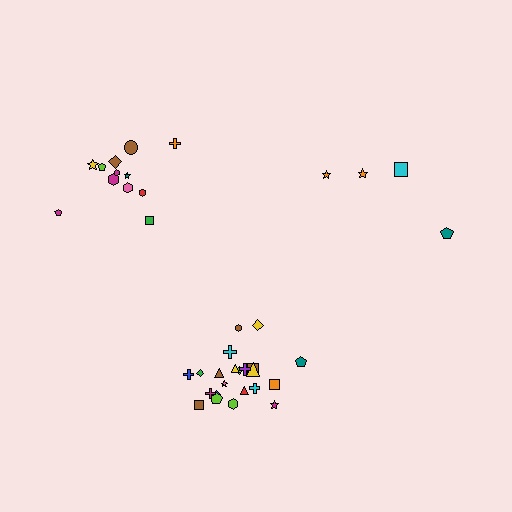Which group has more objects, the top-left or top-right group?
The top-left group.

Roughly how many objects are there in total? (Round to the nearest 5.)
Roughly 40 objects in total.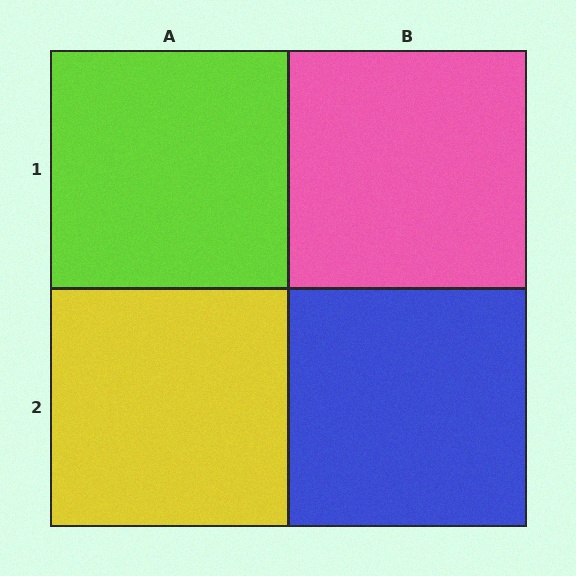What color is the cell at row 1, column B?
Pink.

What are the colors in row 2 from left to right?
Yellow, blue.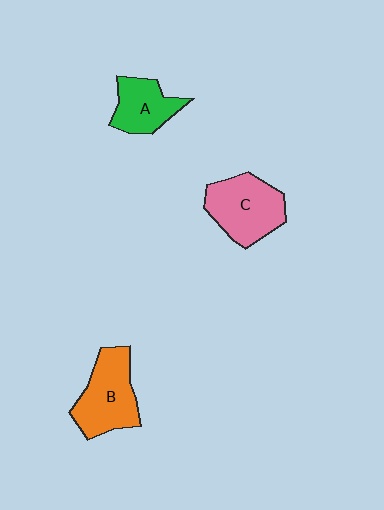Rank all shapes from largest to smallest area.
From largest to smallest: C (pink), B (orange), A (green).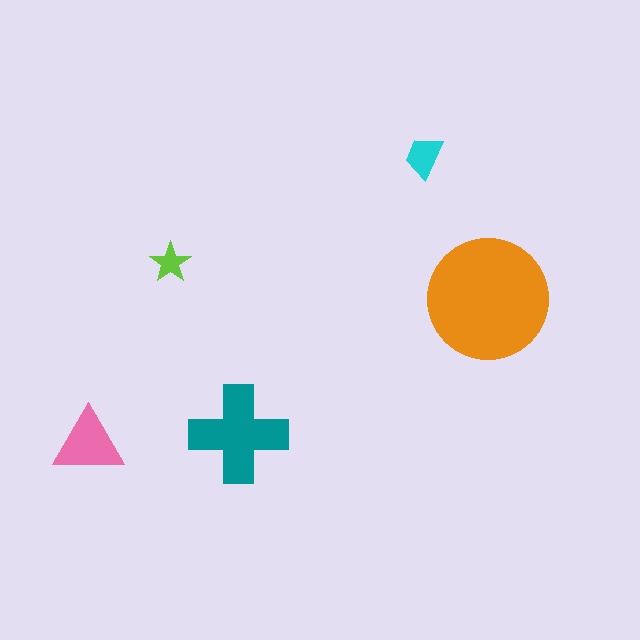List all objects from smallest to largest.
The lime star, the cyan trapezoid, the pink triangle, the teal cross, the orange circle.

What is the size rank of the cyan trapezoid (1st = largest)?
4th.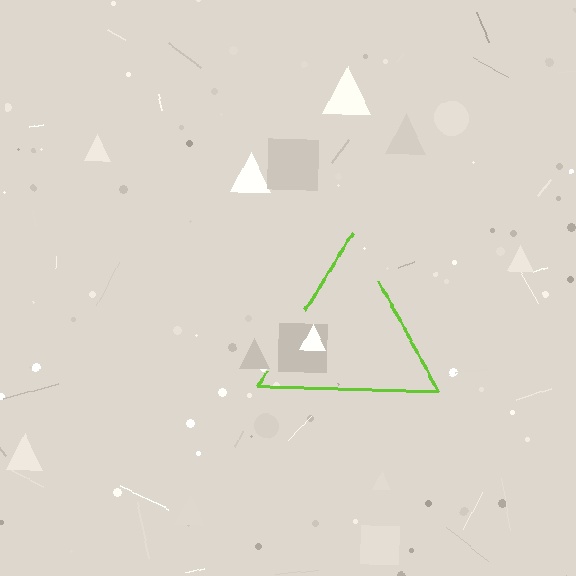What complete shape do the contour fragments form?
The contour fragments form a triangle.